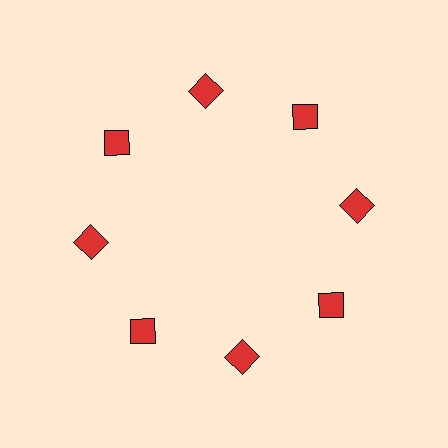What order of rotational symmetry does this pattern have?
This pattern has 8-fold rotational symmetry.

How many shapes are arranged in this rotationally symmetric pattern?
There are 8 shapes, arranged in 8 groups of 1.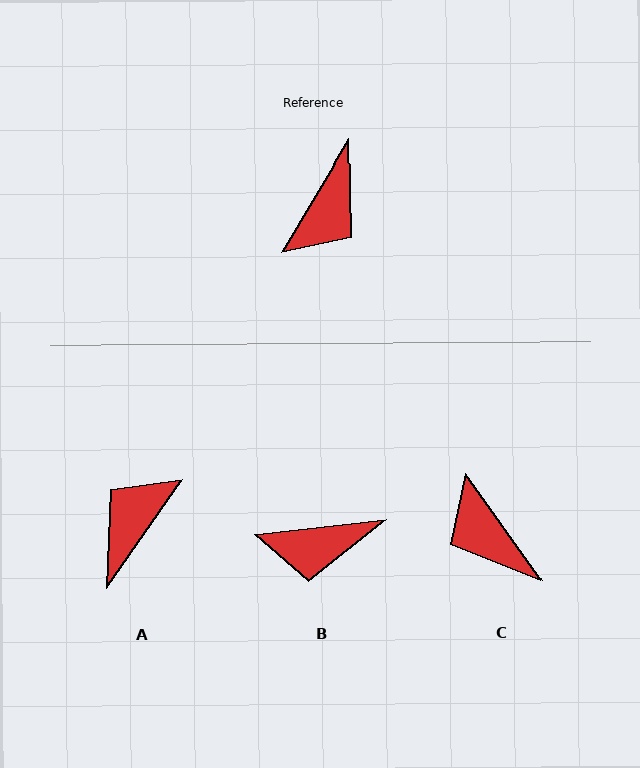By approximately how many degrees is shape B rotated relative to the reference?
Approximately 52 degrees clockwise.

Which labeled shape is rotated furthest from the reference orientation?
A, about 177 degrees away.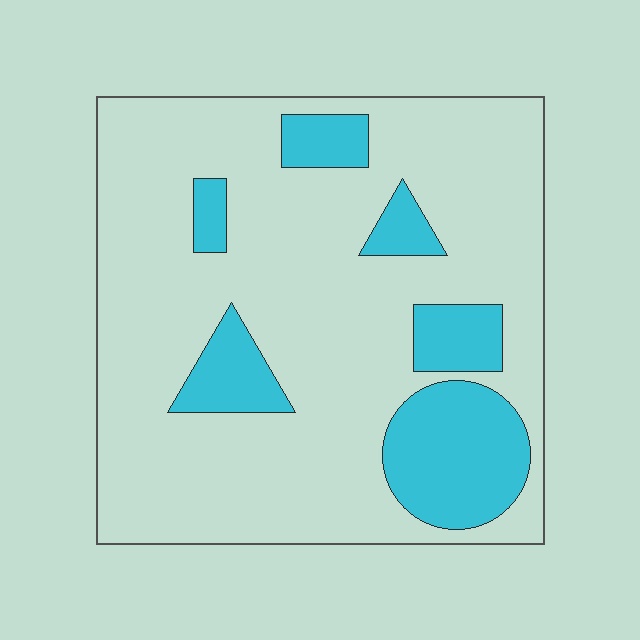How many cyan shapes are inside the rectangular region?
6.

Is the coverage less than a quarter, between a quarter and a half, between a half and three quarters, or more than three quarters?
Less than a quarter.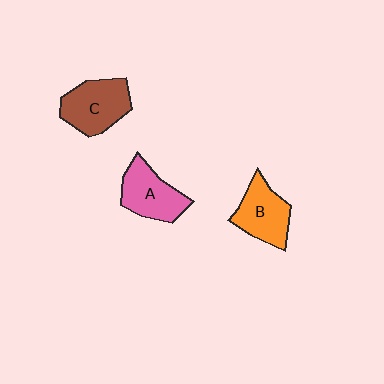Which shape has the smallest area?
Shape B (orange).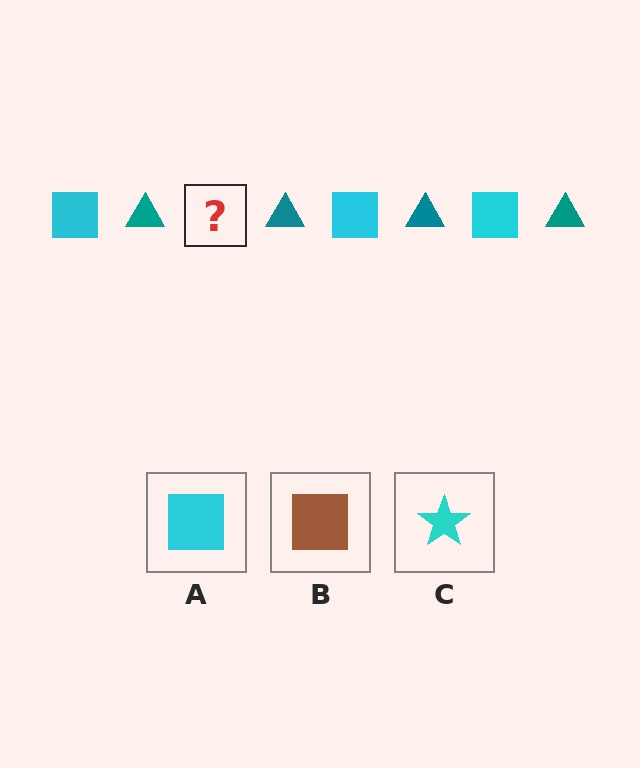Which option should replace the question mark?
Option A.